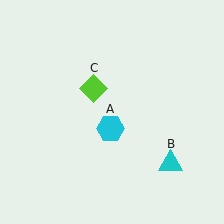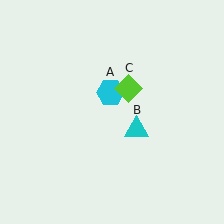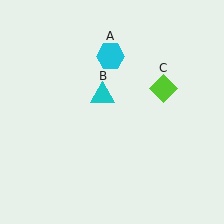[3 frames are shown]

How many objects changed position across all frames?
3 objects changed position: cyan hexagon (object A), cyan triangle (object B), lime diamond (object C).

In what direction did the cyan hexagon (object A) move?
The cyan hexagon (object A) moved up.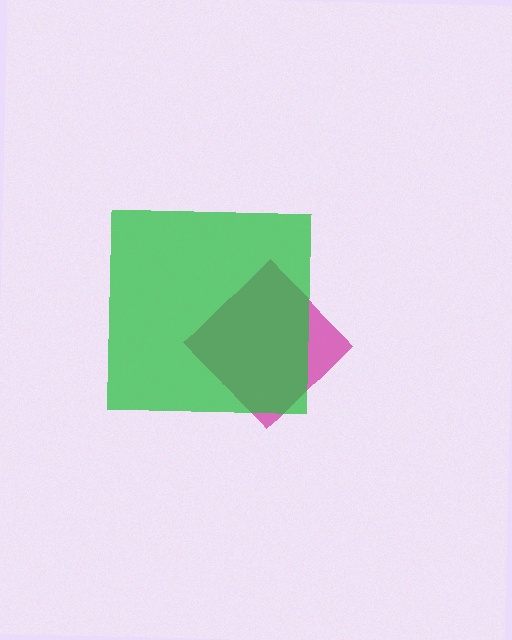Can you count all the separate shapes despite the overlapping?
Yes, there are 2 separate shapes.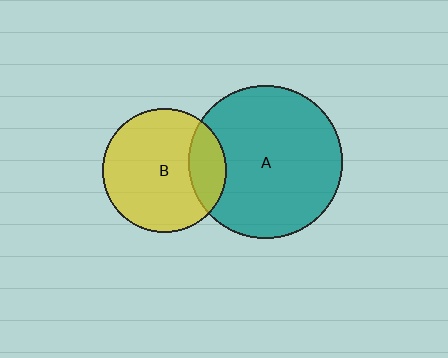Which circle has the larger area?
Circle A (teal).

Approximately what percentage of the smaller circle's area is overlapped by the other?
Approximately 20%.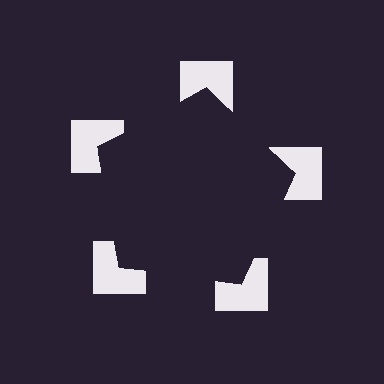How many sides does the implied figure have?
5 sides.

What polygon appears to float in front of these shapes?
An illusory pentagon — its edges are inferred from the aligned wedge cuts in the notched squares, not physically drawn.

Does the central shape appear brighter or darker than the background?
It typically appears slightly darker than the background, even though no actual brightness change is drawn.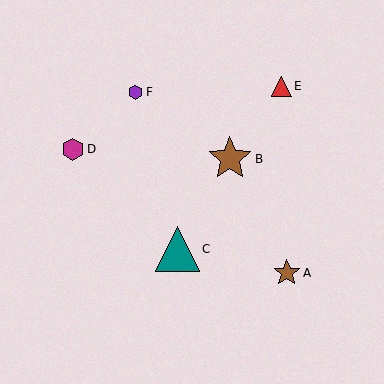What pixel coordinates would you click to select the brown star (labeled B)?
Click at (230, 159) to select the brown star B.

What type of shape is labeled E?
Shape E is a red triangle.